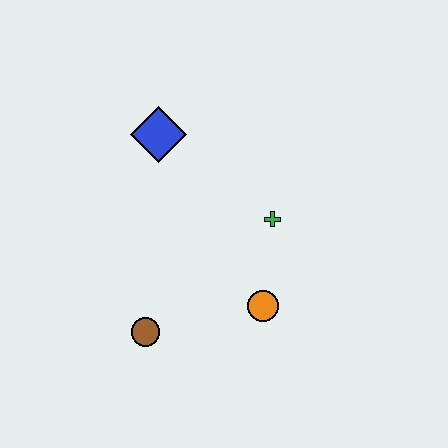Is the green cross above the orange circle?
Yes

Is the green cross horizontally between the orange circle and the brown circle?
No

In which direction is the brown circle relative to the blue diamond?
The brown circle is below the blue diamond.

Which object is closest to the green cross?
The orange circle is closest to the green cross.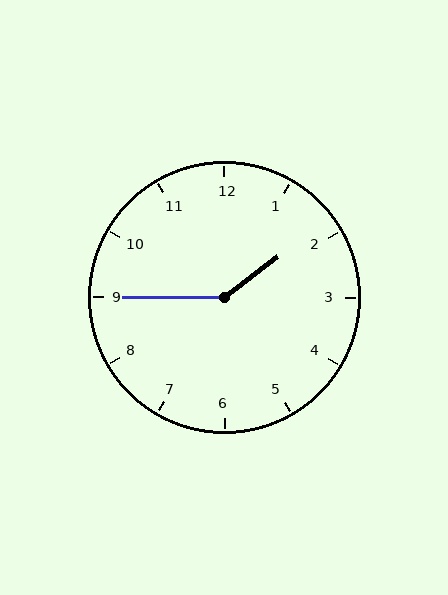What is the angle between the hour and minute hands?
Approximately 142 degrees.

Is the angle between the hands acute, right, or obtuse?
It is obtuse.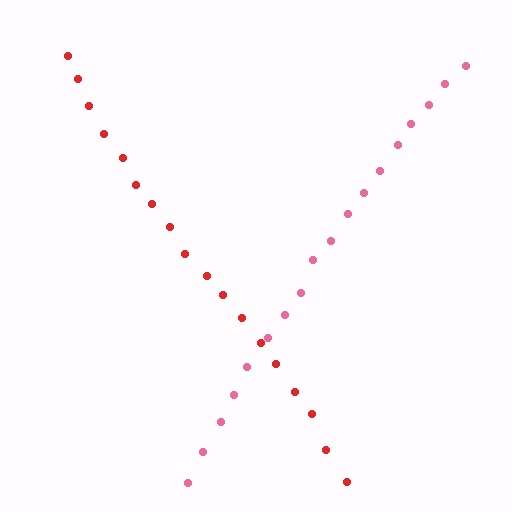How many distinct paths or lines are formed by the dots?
There are 2 distinct paths.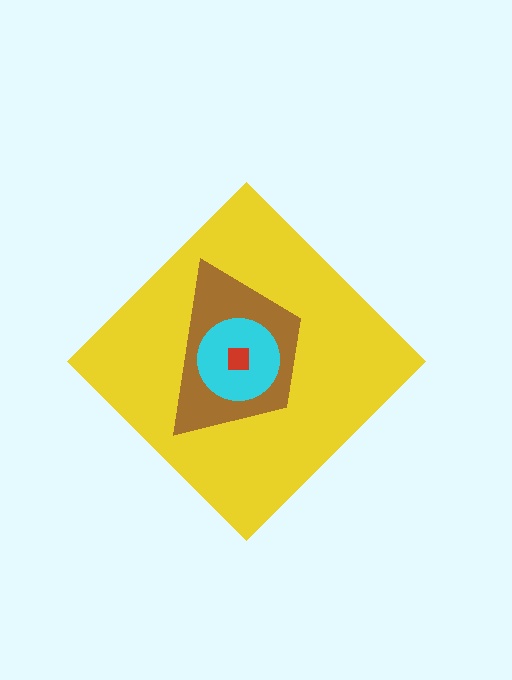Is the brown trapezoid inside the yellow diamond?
Yes.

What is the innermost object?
The red square.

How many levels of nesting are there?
4.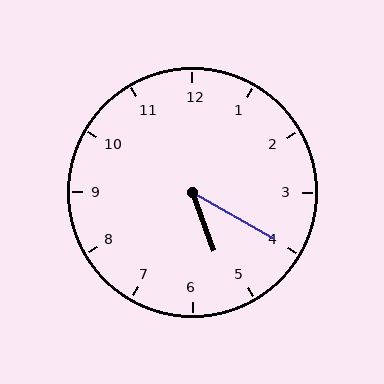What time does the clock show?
5:20.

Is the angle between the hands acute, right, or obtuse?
It is acute.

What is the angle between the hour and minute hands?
Approximately 40 degrees.